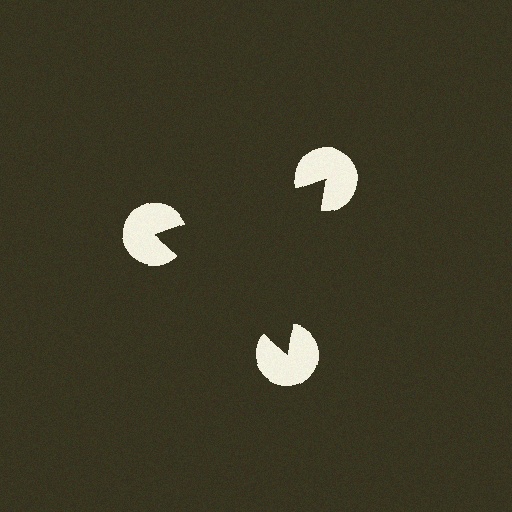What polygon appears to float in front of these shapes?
An illusory triangle — its edges are inferred from the aligned wedge cuts in the pac-man discs, not physically drawn.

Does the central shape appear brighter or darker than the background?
It typically appears slightly darker than the background, even though no actual brightness change is drawn.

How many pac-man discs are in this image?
There are 3 — one at each vertex of the illusory triangle.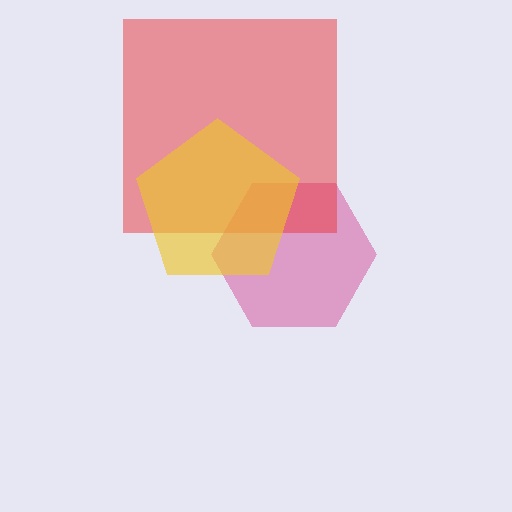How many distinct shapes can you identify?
There are 3 distinct shapes: a pink hexagon, a red square, a yellow pentagon.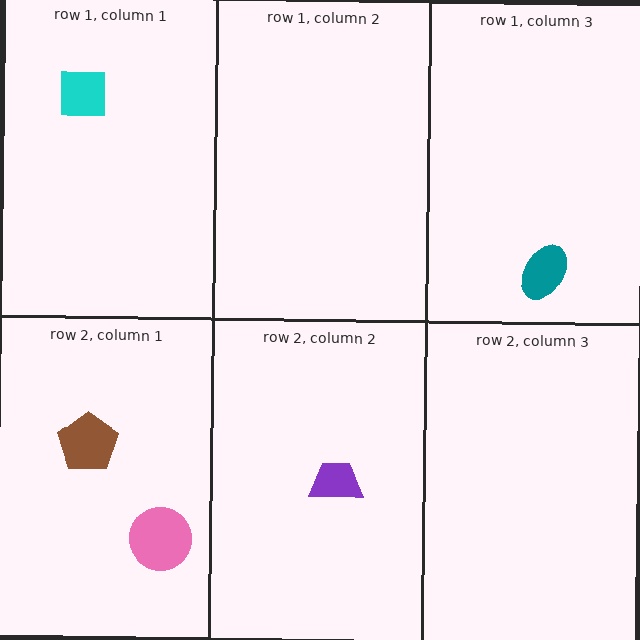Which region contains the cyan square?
The row 1, column 1 region.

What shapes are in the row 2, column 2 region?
The purple trapezoid.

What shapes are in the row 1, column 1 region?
The cyan square.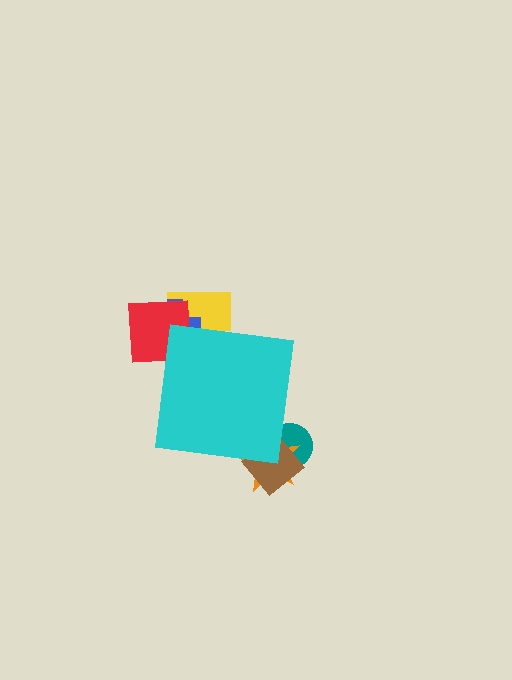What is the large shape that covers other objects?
A cyan square.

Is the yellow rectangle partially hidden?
Yes, the yellow rectangle is partially hidden behind the cyan square.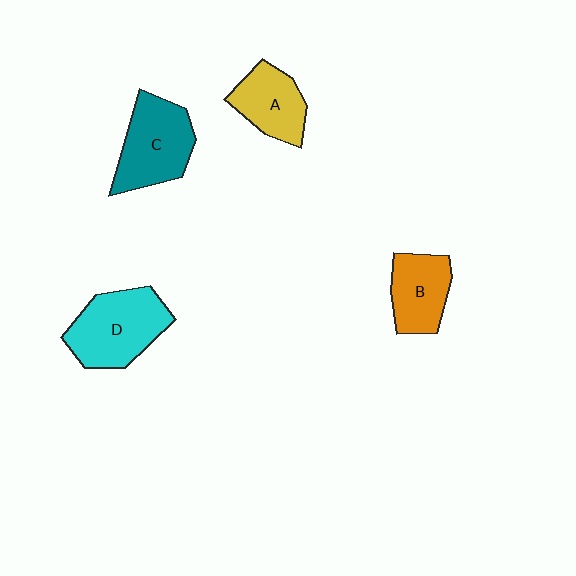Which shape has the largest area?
Shape D (cyan).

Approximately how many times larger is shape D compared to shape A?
Approximately 1.4 times.